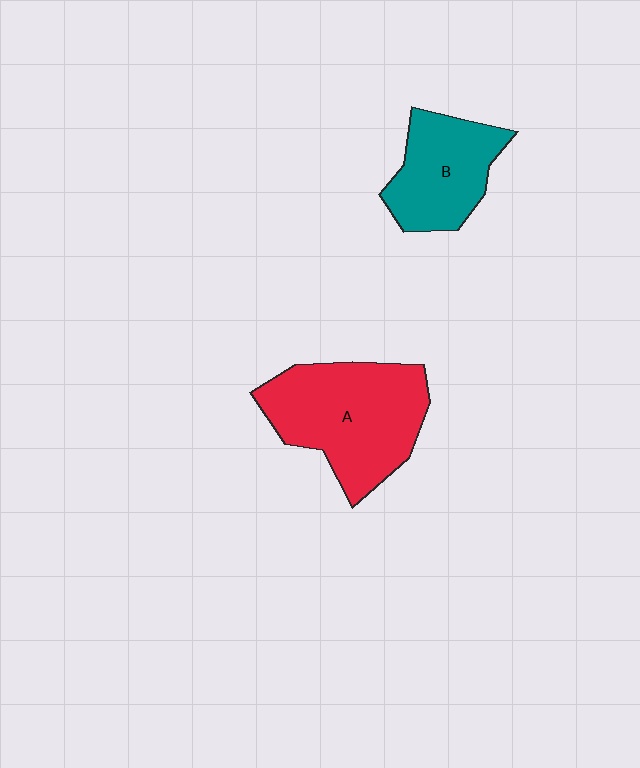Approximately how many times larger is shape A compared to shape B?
Approximately 1.5 times.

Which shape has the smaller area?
Shape B (teal).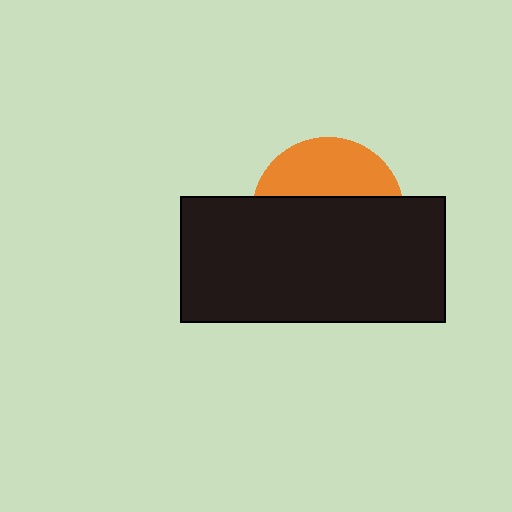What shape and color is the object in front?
The object in front is a black rectangle.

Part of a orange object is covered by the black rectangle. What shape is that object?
It is a circle.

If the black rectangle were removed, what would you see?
You would see the complete orange circle.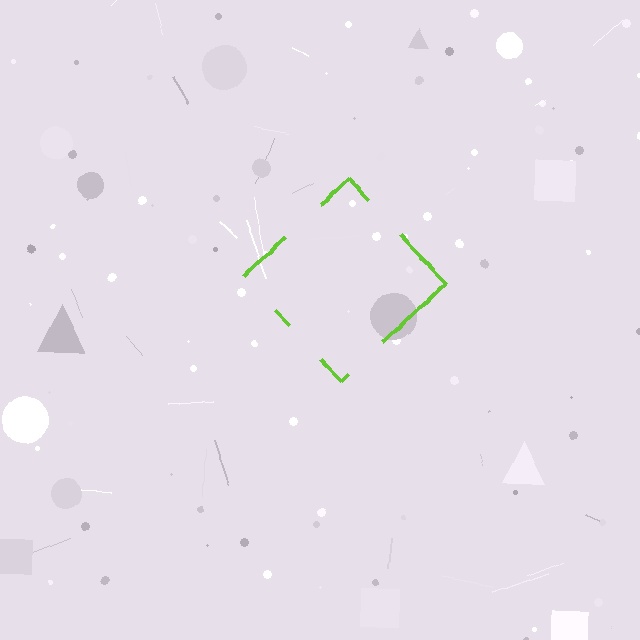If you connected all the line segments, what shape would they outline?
They would outline a diamond.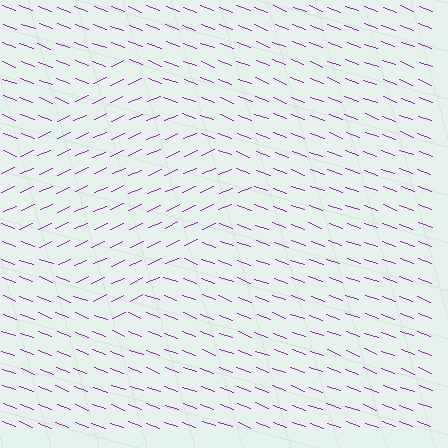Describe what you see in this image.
The image is filled with small purple line segments. A diamond region in the image has lines oriented differently from the surrounding lines, creating a visible texture boundary.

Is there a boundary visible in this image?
Yes, there is a texture boundary formed by a change in line orientation.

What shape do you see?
I see a diamond.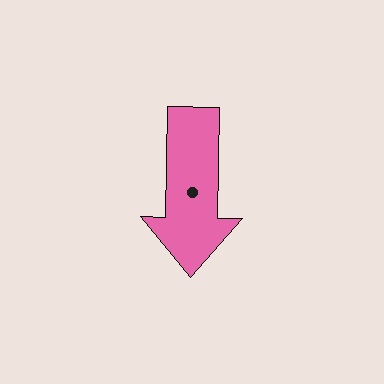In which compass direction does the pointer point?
South.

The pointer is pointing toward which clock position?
Roughly 6 o'clock.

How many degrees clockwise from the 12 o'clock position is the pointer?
Approximately 181 degrees.